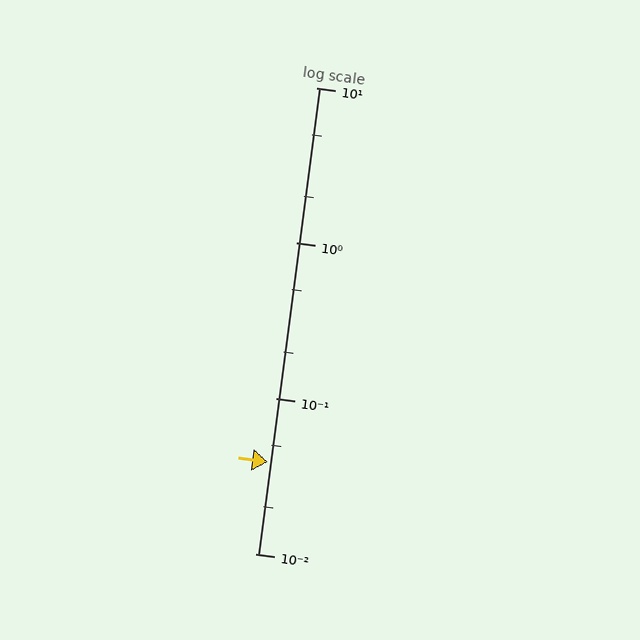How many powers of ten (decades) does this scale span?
The scale spans 3 decades, from 0.01 to 10.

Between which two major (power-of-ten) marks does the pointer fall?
The pointer is between 0.01 and 0.1.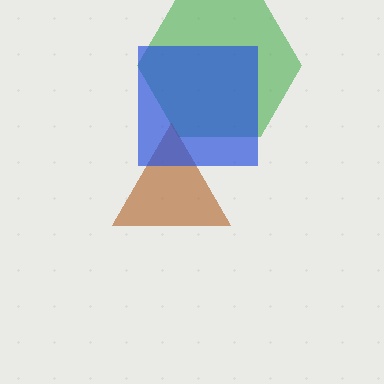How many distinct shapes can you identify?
There are 3 distinct shapes: a green hexagon, a brown triangle, a blue square.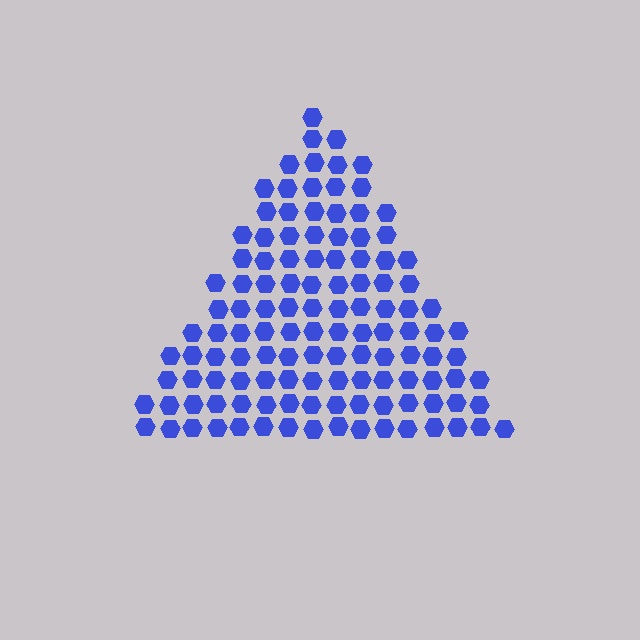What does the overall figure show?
The overall figure shows a triangle.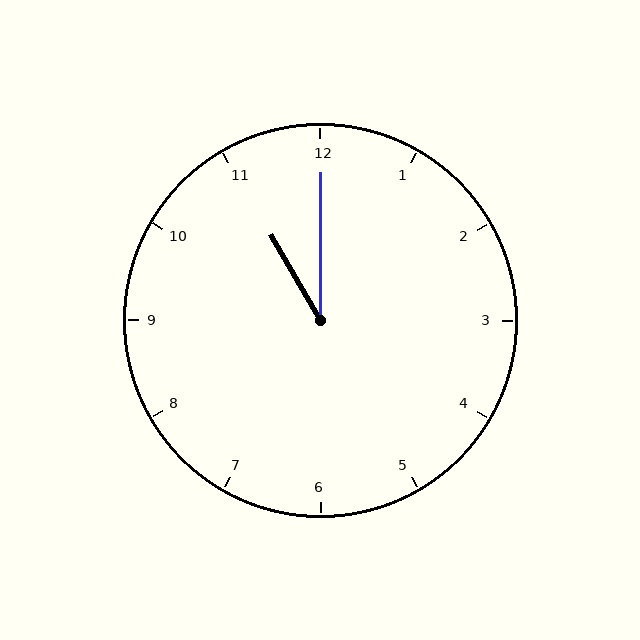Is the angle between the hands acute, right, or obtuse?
It is acute.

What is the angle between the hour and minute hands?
Approximately 30 degrees.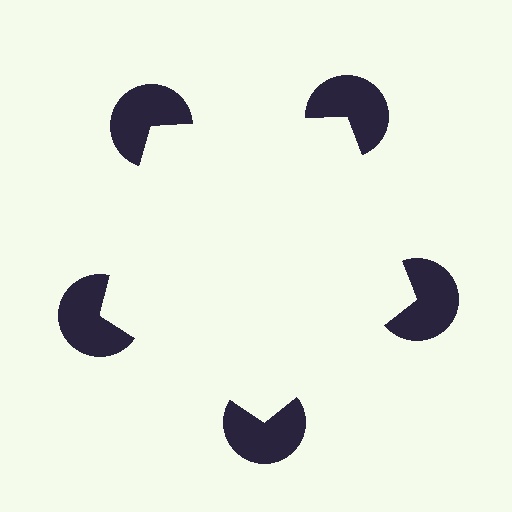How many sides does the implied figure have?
5 sides.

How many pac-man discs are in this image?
There are 5 — one at each vertex of the illusory pentagon.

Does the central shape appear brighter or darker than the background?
It typically appears slightly brighter than the background, even though no actual brightness change is drawn.